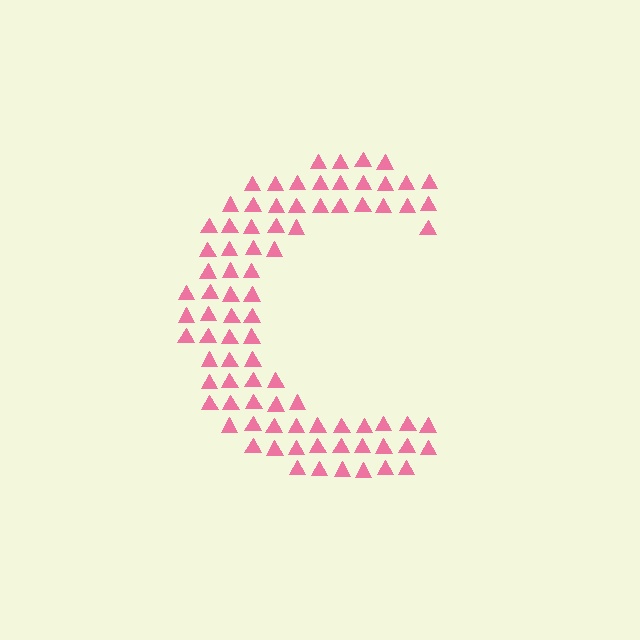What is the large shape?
The large shape is the letter C.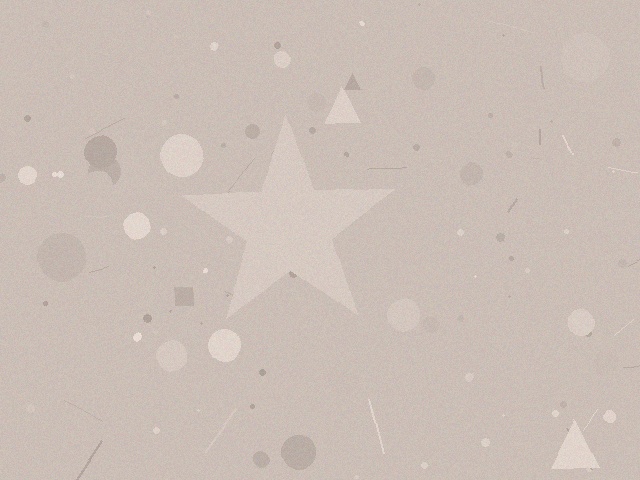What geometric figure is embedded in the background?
A star is embedded in the background.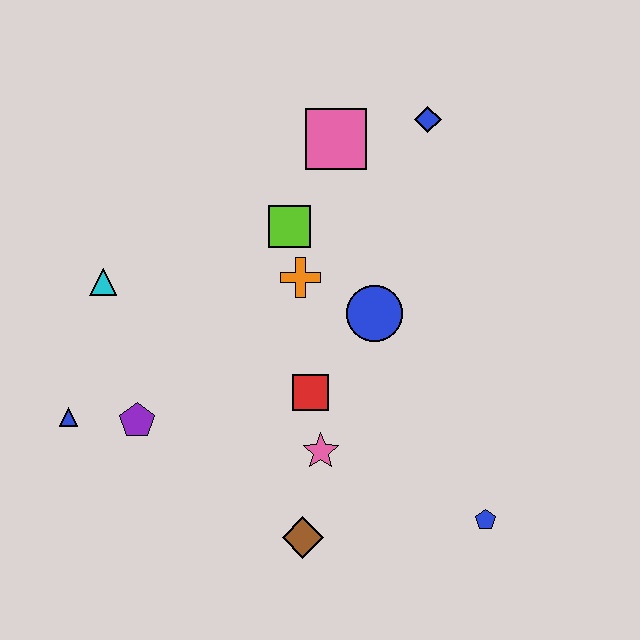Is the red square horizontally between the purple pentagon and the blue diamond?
Yes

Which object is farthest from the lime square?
The blue pentagon is farthest from the lime square.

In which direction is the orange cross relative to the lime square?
The orange cross is below the lime square.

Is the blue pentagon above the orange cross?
No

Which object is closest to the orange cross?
The lime square is closest to the orange cross.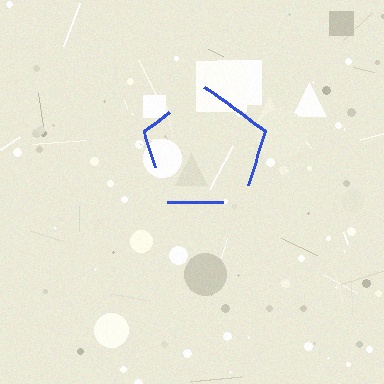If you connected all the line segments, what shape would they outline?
They would outline a pentagon.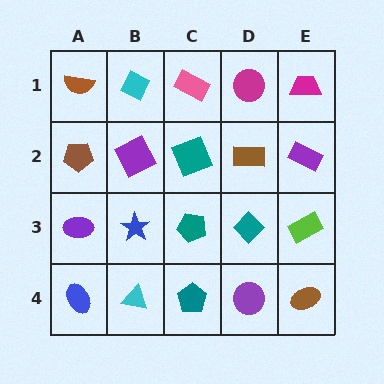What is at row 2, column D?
A brown rectangle.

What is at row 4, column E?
A brown ellipse.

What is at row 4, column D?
A purple circle.